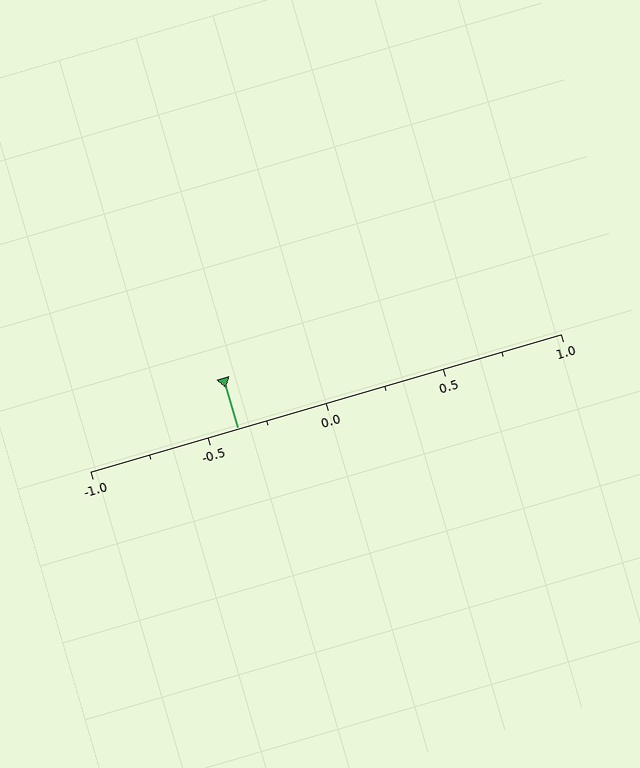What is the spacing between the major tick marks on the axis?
The major ticks are spaced 0.5 apart.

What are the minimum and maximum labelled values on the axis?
The axis runs from -1.0 to 1.0.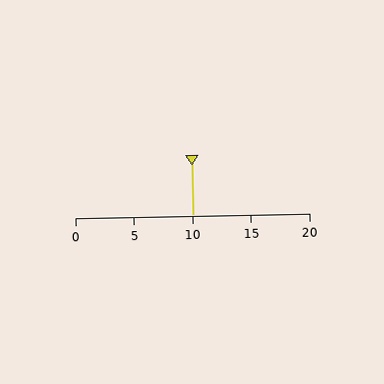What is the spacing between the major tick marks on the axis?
The major ticks are spaced 5 apart.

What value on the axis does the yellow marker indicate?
The marker indicates approximately 10.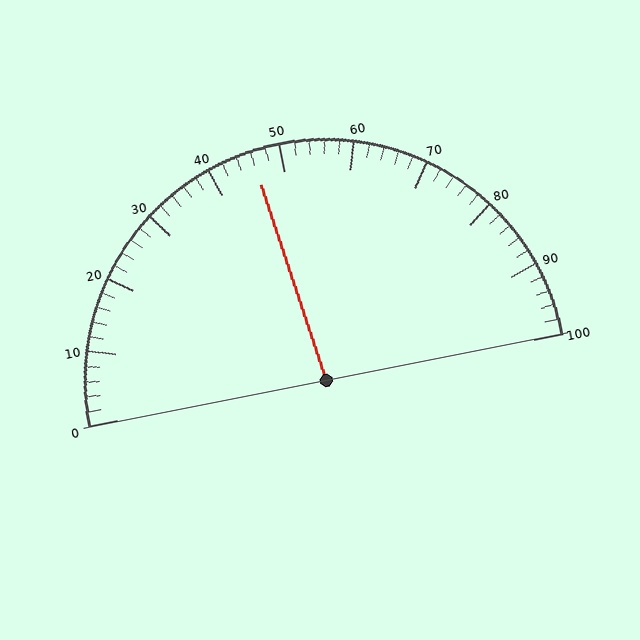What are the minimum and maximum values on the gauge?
The gauge ranges from 0 to 100.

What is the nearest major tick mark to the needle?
The nearest major tick mark is 50.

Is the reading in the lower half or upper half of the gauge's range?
The reading is in the lower half of the range (0 to 100).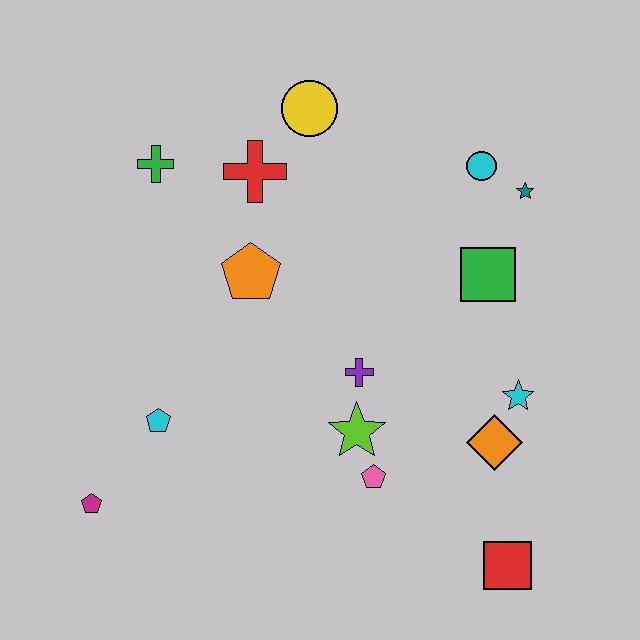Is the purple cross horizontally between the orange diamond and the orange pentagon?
Yes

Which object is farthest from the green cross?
The red square is farthest from the green cross.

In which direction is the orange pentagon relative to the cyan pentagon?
The orange pentagon is above the cyan pentagon.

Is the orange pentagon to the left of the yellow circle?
Yes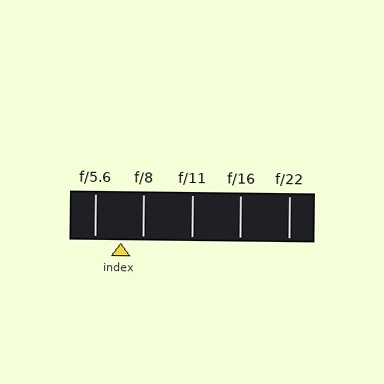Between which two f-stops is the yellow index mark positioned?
The index mark is between f/5.6 and f/8.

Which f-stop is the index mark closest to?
The index mark is closest to f/8.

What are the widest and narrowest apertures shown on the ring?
The widest aperture shown is f/5.6 and the narrowest is f/22.